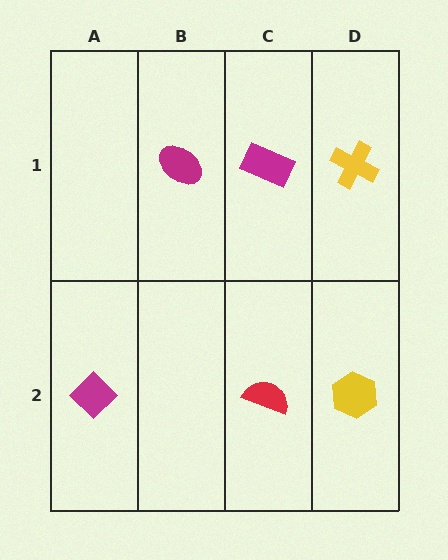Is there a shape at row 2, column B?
No, that cell is empty.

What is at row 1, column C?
A magenta rectangle.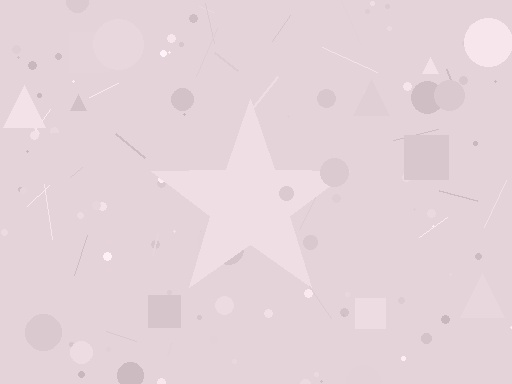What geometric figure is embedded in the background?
A star is embedded in the background.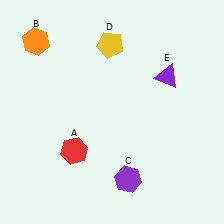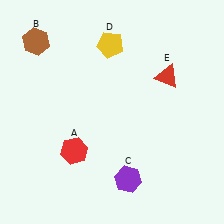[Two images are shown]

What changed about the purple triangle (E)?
In Image 1, E is purple. In Image 2, it changed to red.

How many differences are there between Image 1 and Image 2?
There are 2 differences between the two images.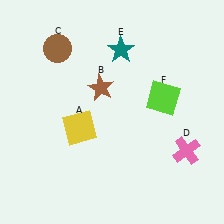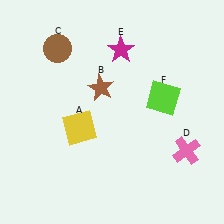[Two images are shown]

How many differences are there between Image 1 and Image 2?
There is 1 difference between the two images.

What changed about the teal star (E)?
In Image 1, E is teal. In Image 2, it changed to magenta.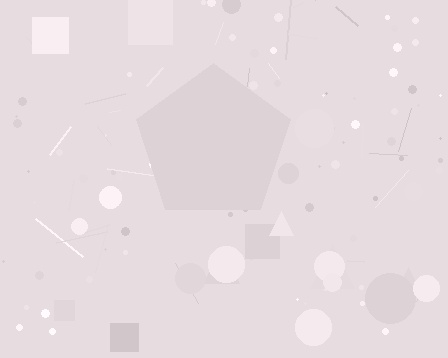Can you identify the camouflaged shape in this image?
The camouflaged shape is a pentagon.